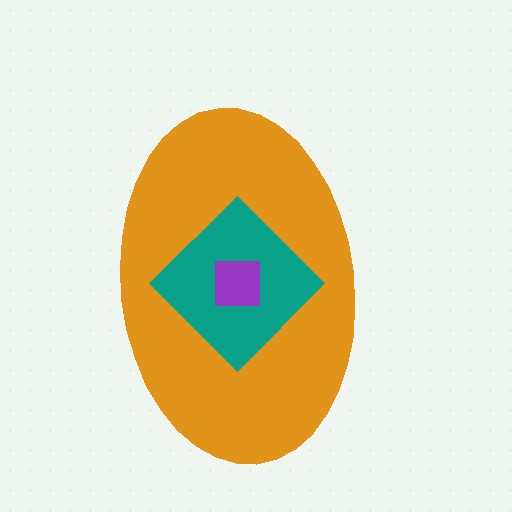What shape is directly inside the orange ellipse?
The teal diamond.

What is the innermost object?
The purple square.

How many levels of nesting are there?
3.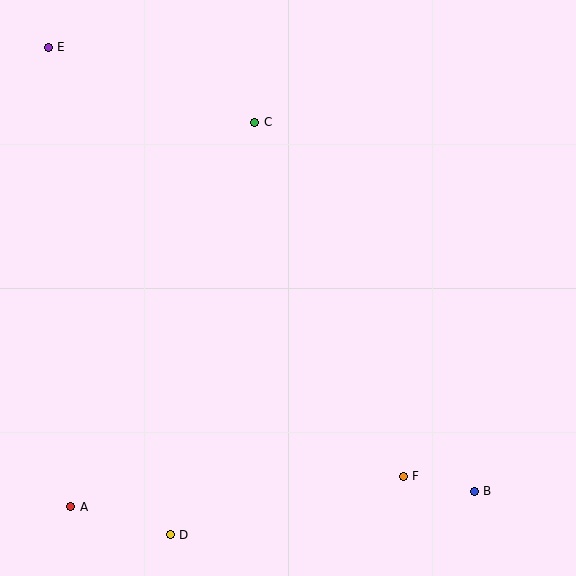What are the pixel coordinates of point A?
Point A is at (71, 507).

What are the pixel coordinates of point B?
Point B is at (474, 491).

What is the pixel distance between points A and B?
The distance between A and B is 404 pixels.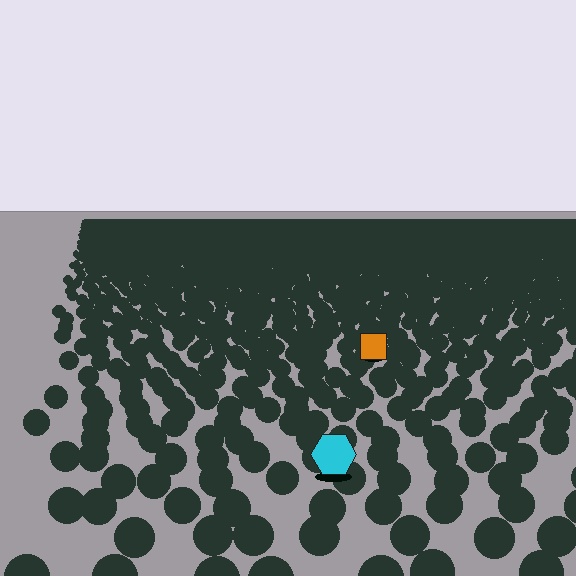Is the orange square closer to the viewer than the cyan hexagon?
No. The cyan hexagon is closer — you can tell from the texture gradient: the ground texture is coarser near it.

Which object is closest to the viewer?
The cyan hexagon is closest. The texture marks near it are larger and more spread out.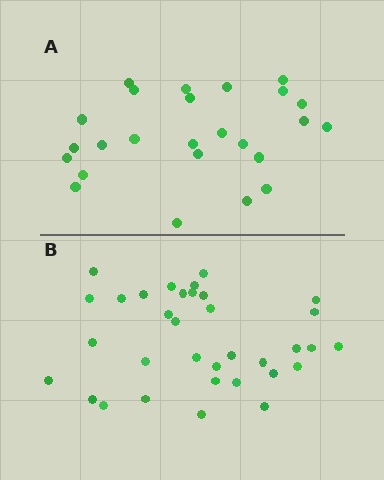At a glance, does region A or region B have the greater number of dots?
Region B (the bottom region) has more dots.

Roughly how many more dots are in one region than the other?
Region B has roughly 8 or so more dots than region A.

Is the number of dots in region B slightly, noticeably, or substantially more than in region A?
Region B has noticeably more, but not dramatically so. The ratio is roughly 1.4 to 1.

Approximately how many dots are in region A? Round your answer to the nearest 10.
About 20 dots. (The exact count is 25, which rounds to 20.)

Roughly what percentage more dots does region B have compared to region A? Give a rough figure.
About 35% more.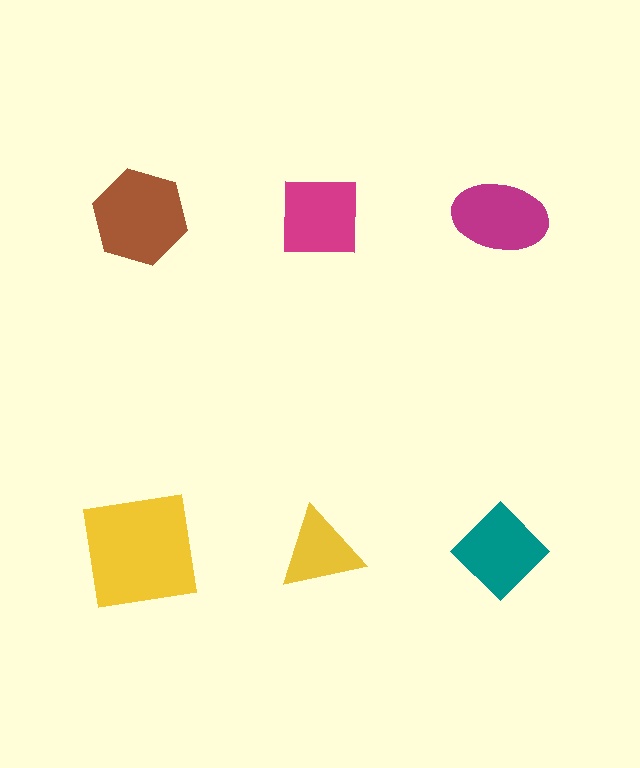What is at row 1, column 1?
A brown hexagon.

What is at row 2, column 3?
A teal diamond.